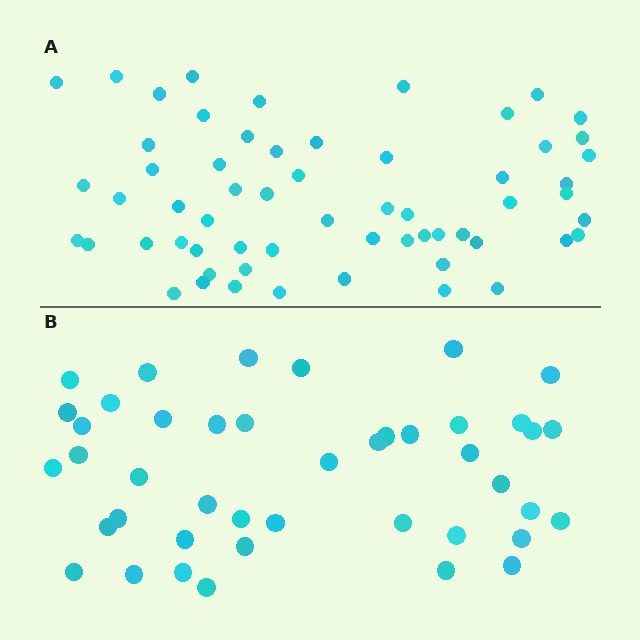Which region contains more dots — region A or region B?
Region A (the top region) has more dots.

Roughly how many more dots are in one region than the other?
Region A has approximately 15 more dots than region B.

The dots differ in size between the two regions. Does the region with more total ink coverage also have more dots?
No. Region B has more total ink coverage because its dots are larger, but region A actually contains more individual dots. Total area can be misleading — the number of items is what matters here.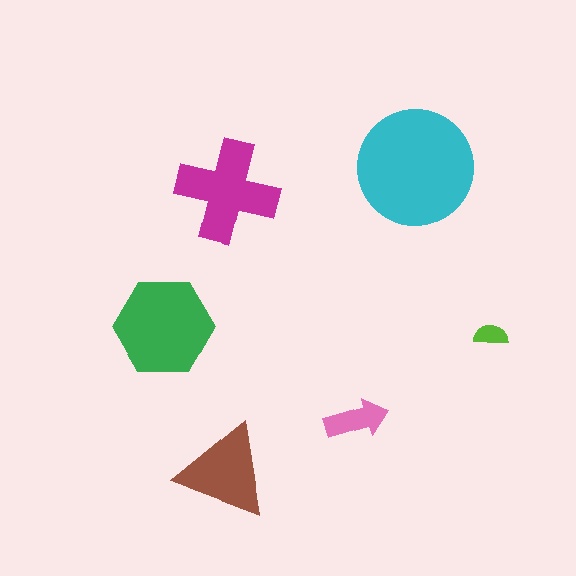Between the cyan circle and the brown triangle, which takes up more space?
The cyan circle.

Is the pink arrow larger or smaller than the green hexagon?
Smaller.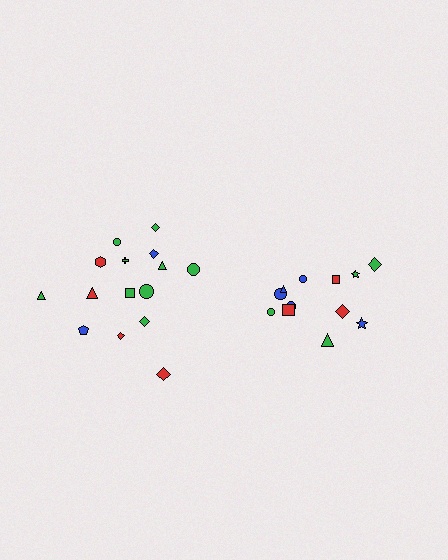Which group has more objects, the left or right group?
The left group.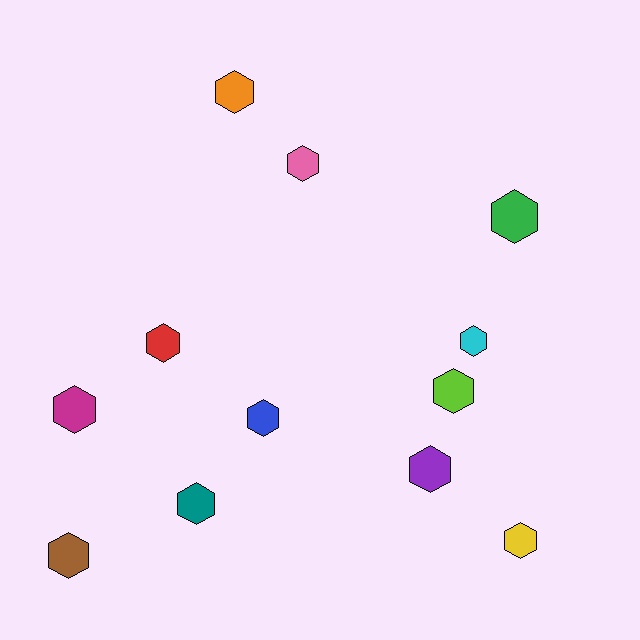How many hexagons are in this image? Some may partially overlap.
There are 12 hexagons.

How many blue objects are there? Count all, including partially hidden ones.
There is 1 blue object.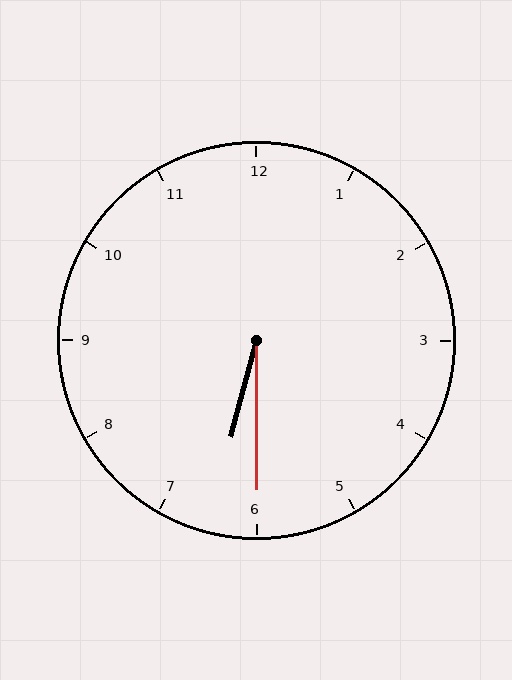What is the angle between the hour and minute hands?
Approximately 15 degrees.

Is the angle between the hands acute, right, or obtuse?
It is acute.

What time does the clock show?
6:30.